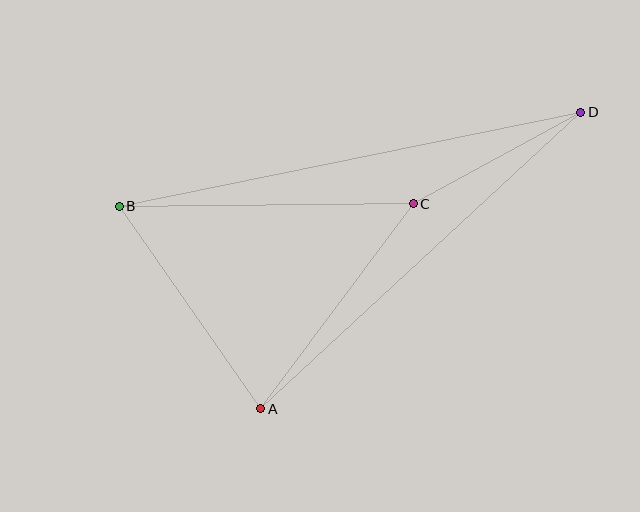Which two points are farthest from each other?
Points B and D are farthest from each other.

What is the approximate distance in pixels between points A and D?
The distance between A and D is approximately 436 pixels.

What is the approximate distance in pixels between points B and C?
The distance between B and C is approximately 294 pixels.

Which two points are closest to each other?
Points C and D are closest to each other.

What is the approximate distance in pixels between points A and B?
The distance between A and B is approximately 247 pixels.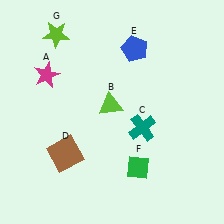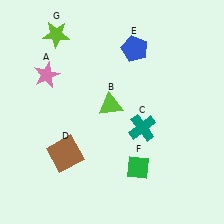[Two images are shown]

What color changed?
The star (A) changed from magenta in Image 1 to pink in Image 2.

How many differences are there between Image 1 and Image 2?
There is 1 difference between the two images.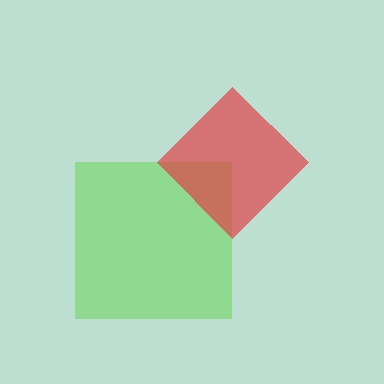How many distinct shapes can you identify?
There are 2 distinct shapes: a lime square, a red diamond.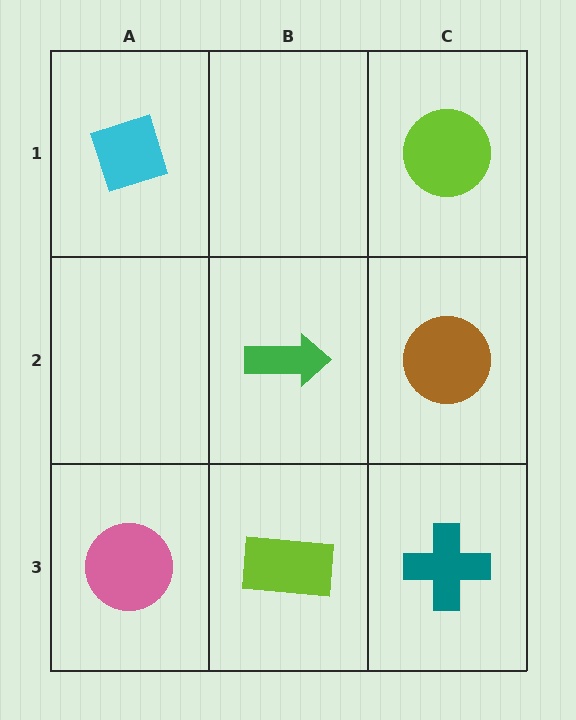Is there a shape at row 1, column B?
No, that cell is empty.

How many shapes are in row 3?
3 shapes.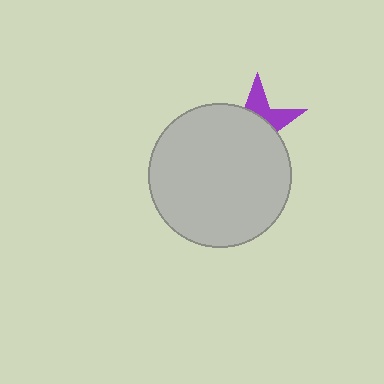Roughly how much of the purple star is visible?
A small part of it is visible (roughly 33%).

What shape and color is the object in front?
The object in front is a light gray circle.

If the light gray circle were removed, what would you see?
You would see the complete purple star.